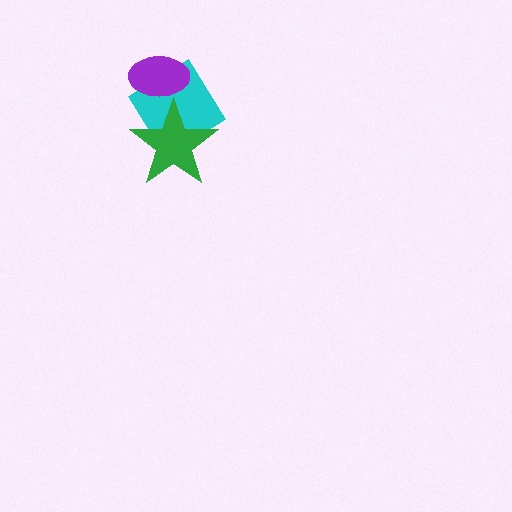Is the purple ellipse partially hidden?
No, no other shape covers it.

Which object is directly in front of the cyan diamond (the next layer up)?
The green star is directly in front of the cyan diamond.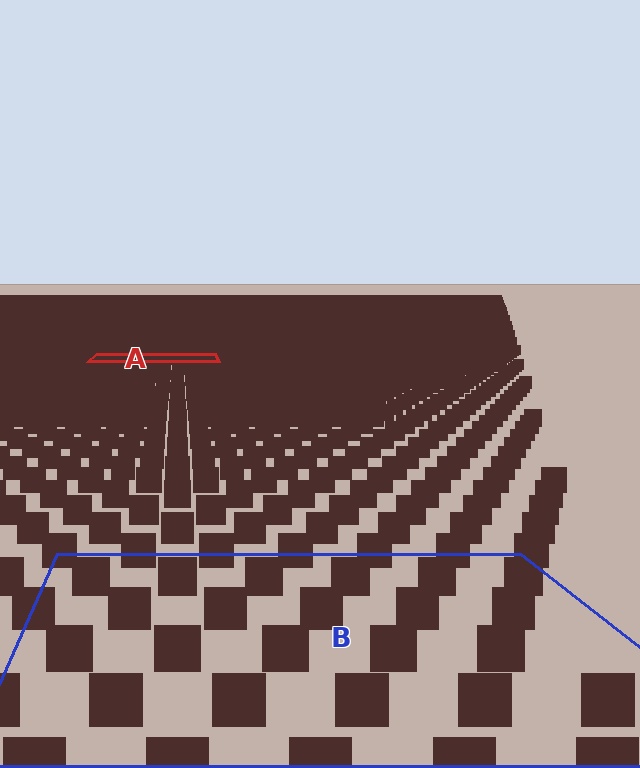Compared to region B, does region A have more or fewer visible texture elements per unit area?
Region A has more texture elements per unit area — they are packed more densely because it is farther away.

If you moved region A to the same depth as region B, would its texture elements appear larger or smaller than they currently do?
They would appear larger. At a closer depth, the same texture elements are projected at a bigger on-screen size.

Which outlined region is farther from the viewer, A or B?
Region A is farther from the viewer — the texture elements inside it appear smaller and more densely packed.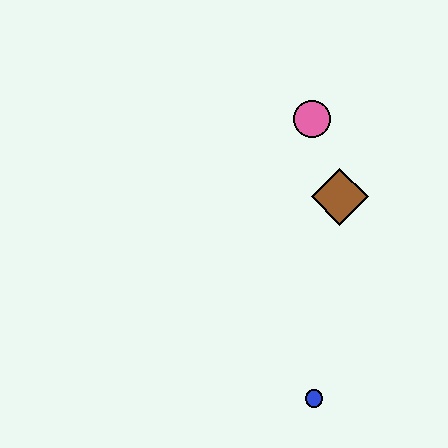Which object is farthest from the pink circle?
The blue circle is farthest from the pink circle.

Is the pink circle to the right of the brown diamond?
No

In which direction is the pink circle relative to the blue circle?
The pink circle is above the blue circle.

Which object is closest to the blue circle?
The brown diamond is closest to the blue circle.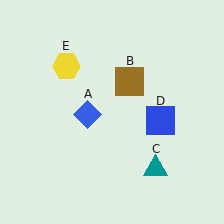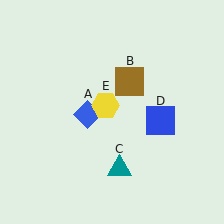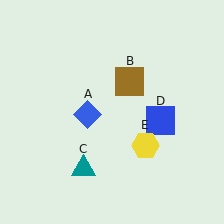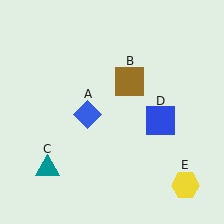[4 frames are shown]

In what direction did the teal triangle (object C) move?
The teal triangle (object C) moved left.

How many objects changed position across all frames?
2 objects changed position: teal triangle (object C), yellow hexagon (object E).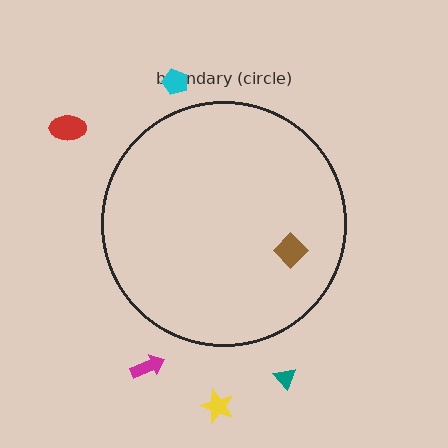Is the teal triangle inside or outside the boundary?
Outside.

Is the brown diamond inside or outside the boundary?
Inside.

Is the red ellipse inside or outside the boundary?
Outside.